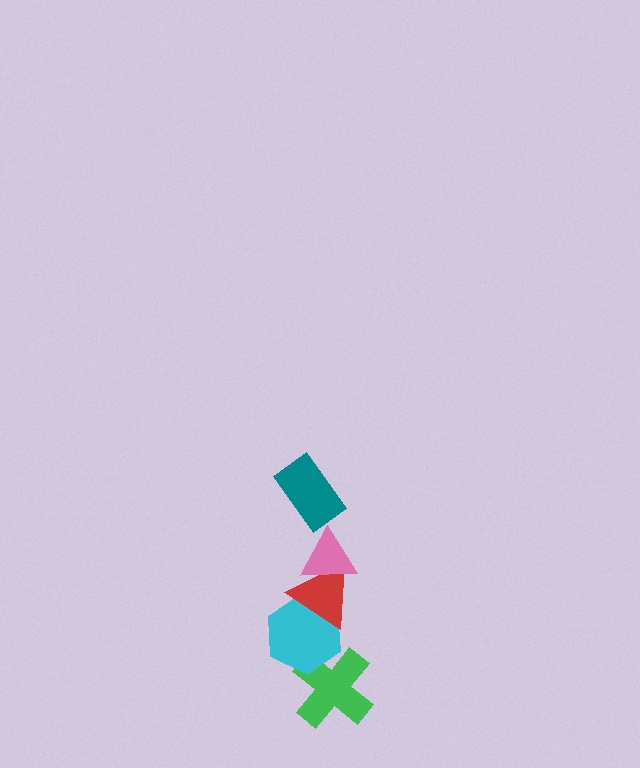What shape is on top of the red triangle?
The pink triangle is on top of the red triangle.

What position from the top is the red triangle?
The red triangle is 3rd from the top.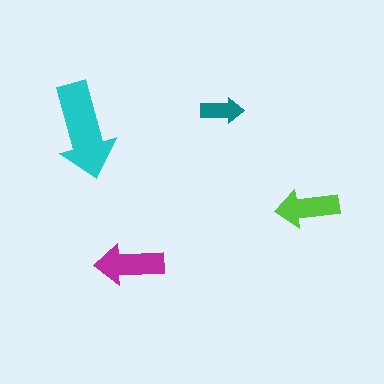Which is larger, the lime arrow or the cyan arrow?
The cyan one.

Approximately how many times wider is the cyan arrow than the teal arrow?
About 2 times wider.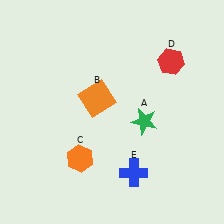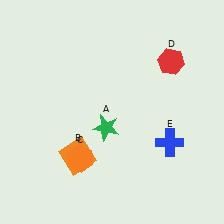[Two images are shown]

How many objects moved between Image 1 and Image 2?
3 objects moved between the two images.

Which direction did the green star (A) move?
The green star (A) moved left.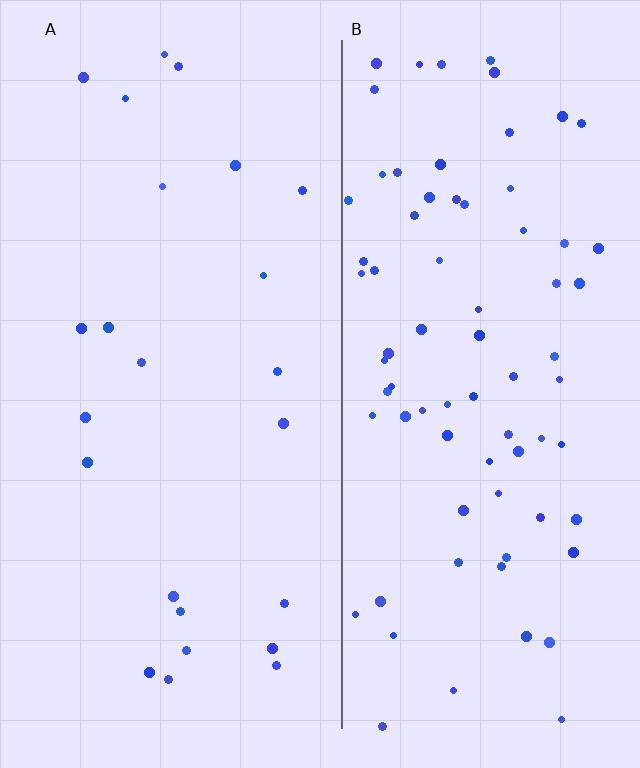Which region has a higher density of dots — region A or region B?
B (the right).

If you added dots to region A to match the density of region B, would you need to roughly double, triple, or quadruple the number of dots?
Approximately triple.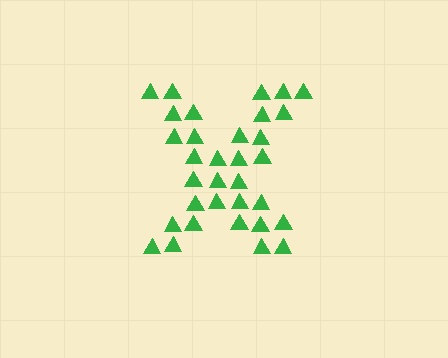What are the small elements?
The small elements are triangles.